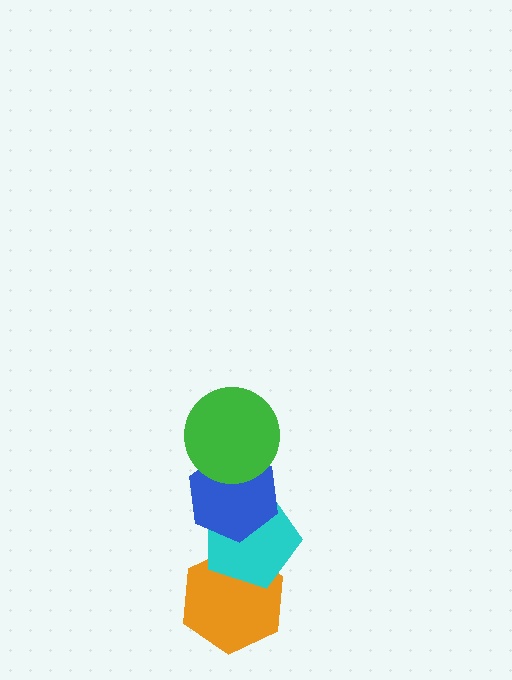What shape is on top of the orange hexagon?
The cyan pentagon is on top of the orange hexagon.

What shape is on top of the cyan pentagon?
The blue hexagon is on top of the cyan pentagon.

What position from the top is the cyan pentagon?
The cyan pentagon is 3rd from the top.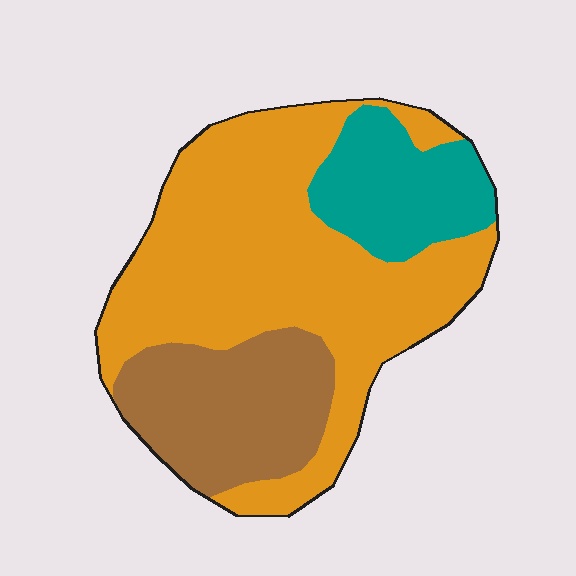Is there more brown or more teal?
Brown.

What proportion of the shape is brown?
Brown covers 24% of the shape.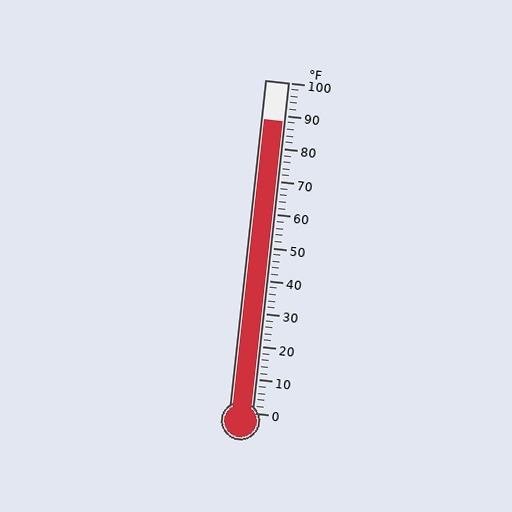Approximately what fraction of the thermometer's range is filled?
The thermometer is filled to approximately 90% of its range.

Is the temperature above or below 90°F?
The temperature is below 90°F.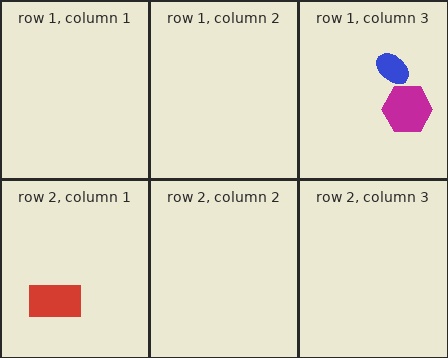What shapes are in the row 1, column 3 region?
The blue ellipse, the magenta hexagon.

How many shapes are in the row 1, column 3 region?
2.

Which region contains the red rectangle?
The row 2, column 1 region.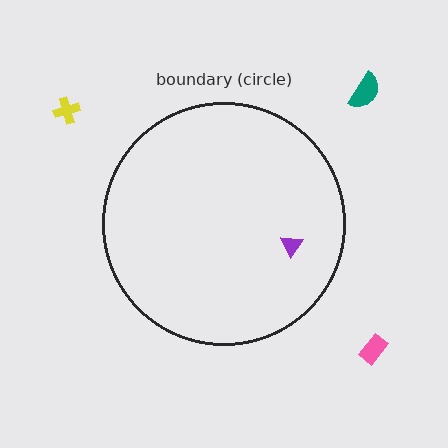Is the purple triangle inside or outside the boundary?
Inside.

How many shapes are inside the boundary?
1 inside, 3 outside.